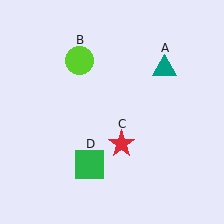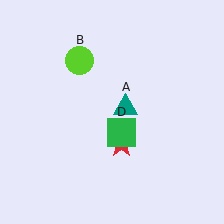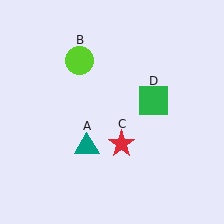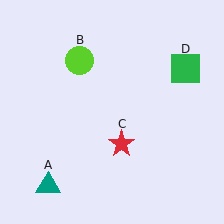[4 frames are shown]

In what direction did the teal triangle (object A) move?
The teal triangle (object A) moved down and to the left.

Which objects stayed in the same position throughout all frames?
Lime circle (object B) and red star (object C) remained stationary.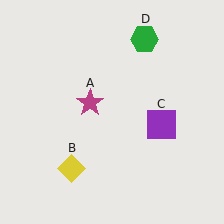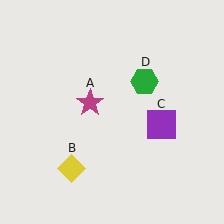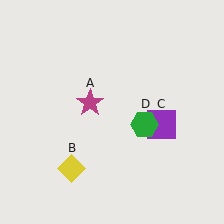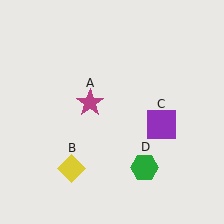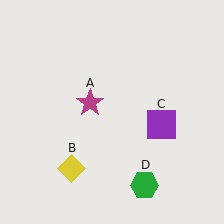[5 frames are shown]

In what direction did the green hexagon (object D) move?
The green hexagon (object D) moved down.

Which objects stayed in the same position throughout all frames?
Magenta star (object A) and yellow diamond (object B) and purple square (object C) remained stationary.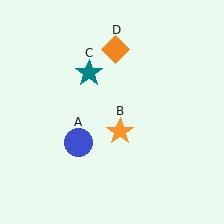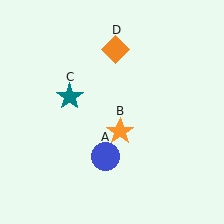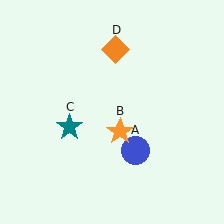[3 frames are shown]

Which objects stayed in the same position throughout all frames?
Orange star (object B) and orange diamond (object D) remained stationary.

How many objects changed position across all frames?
2 objects changed position: blue circle (object A), teal star (object C).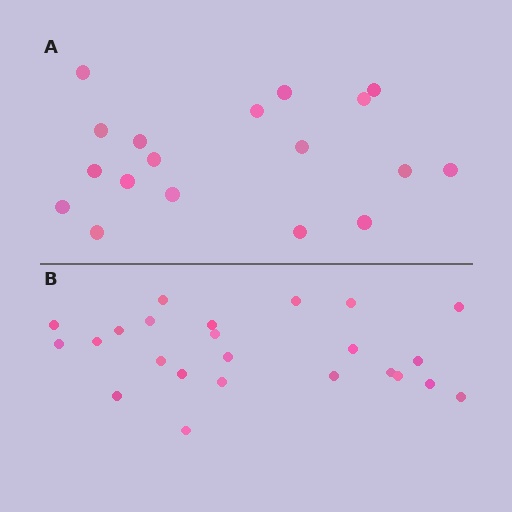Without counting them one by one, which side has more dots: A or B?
Region B (the bottom region) has more dots.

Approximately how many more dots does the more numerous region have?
Region B has about 6 more dots than region A.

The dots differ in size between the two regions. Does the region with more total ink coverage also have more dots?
No. Region A has more total ink coverage because its dots are larger, but region B actually contains more individual dots. Total area can be misleading — the number of items is what matters here.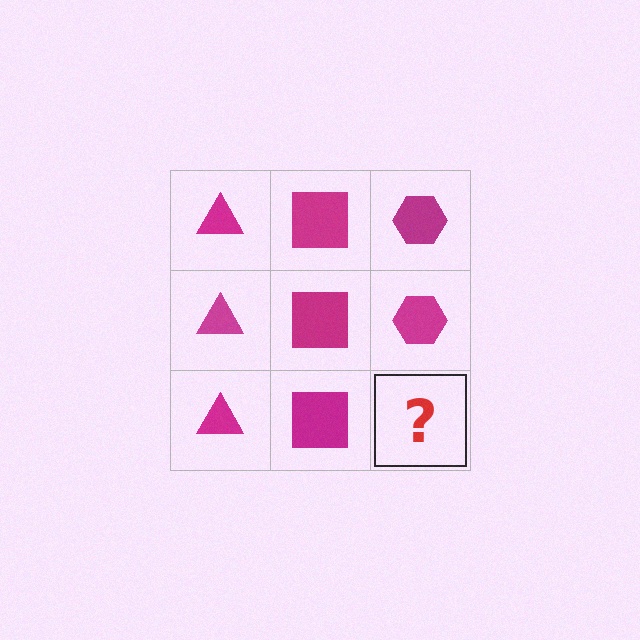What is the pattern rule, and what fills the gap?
The rule is that each column has a consistent shape. The gap should be filled with a magenta hexagon.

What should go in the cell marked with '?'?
The missing cell should contain a magenta hexagon.